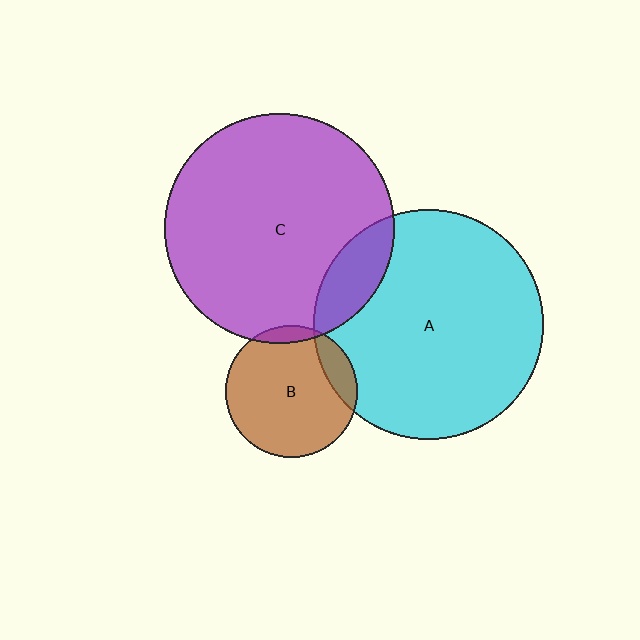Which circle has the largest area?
Circle C (purple).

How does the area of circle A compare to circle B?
Approximately 3.0 times.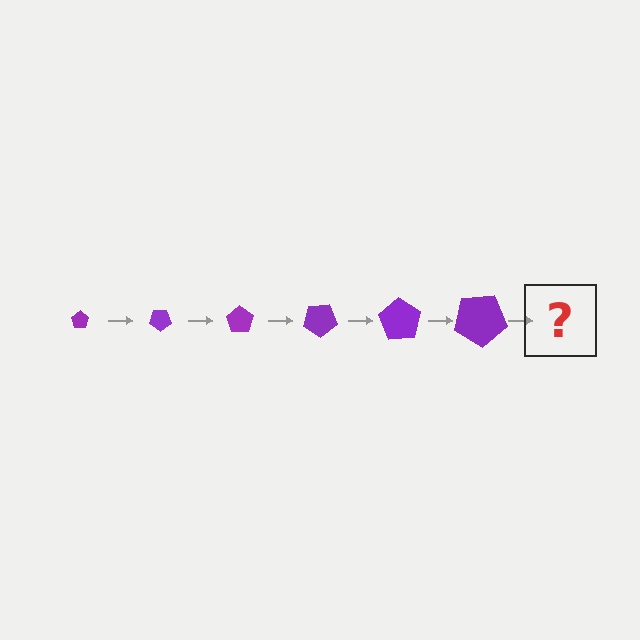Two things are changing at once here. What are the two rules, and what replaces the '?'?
The two rules are that the pentagon grows larger each step and it rotates 35 degrees each step. The '?' should be a pentagon, larger than the previous one and rotated 210 degrees from the start.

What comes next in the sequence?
The next element should be a pentagon, larger than the previous one and rotated 210 degrees from the start.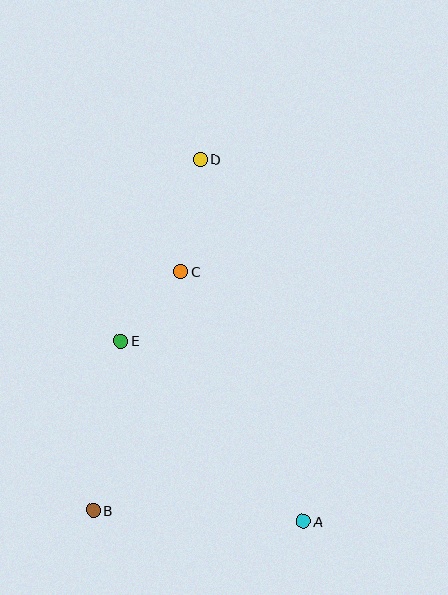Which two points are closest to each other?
Points C and E are closest to each other.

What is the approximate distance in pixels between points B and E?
The distance between B and E is approximately 172 pixels.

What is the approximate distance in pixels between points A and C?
The distance between A and C is approximately 278 pixels.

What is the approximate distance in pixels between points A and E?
The distance between A and E is approximately 257 pixels.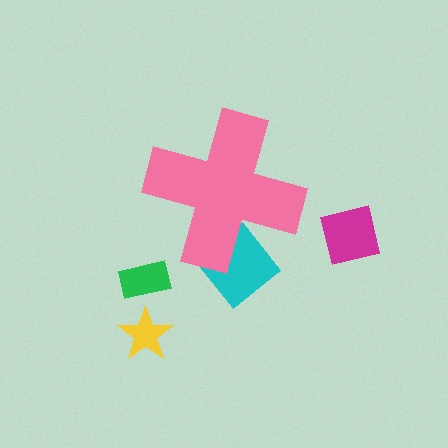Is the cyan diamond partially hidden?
Yes, the cyan diamond is partially hidden behind the pink cross.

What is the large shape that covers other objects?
A pink cross.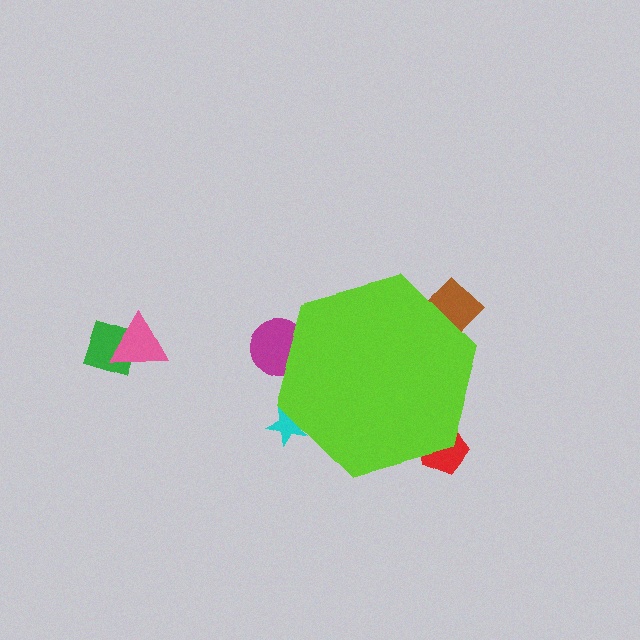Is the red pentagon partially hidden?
Yes, the red pentagon is partially hidden behind the lime hexagon.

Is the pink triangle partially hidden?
No, the pink triangle is fully visible.